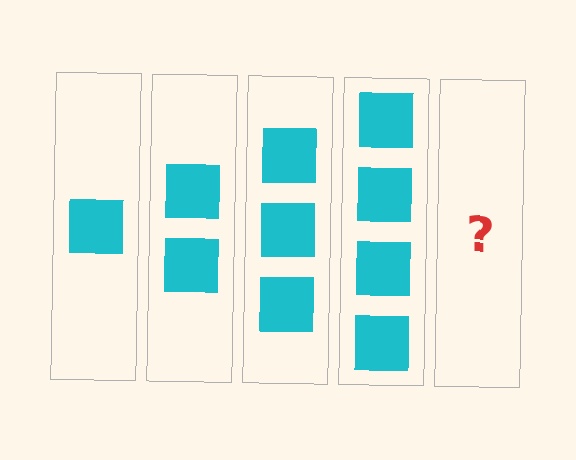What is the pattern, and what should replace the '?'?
The pattern is that each step adds one more square. The '?' should be 5 squares.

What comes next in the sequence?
The next element should be 5 squares.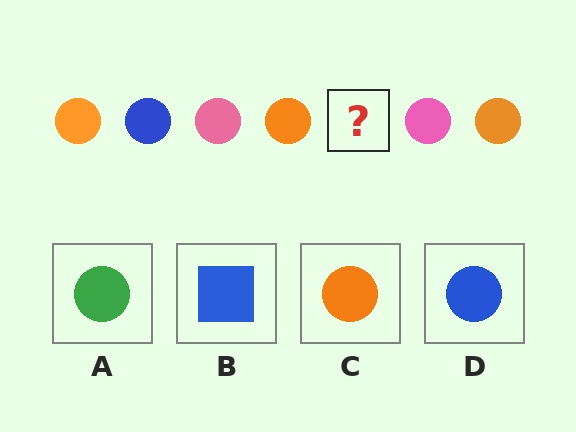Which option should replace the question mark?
Option D.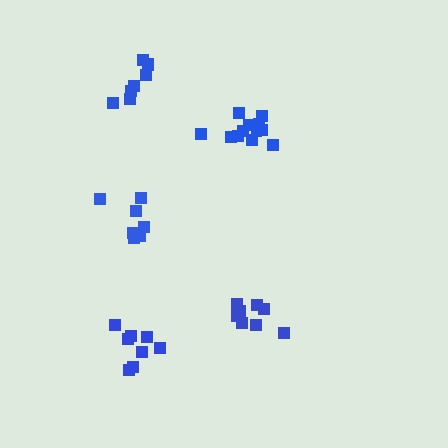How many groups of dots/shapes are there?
There are 5 groups.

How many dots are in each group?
Group 1: 7 dots, Group 2: 12 dots, Group 3: 8 dots, Group 4: 8 dots, Group 5: 8 dots (43 total).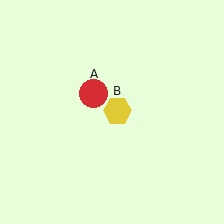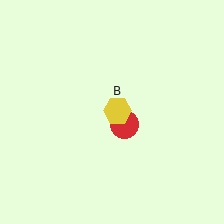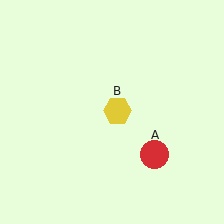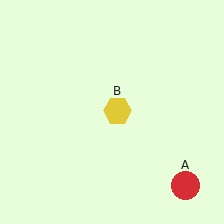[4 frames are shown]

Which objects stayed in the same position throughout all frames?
Yellow hexagon (object B) remained stationary.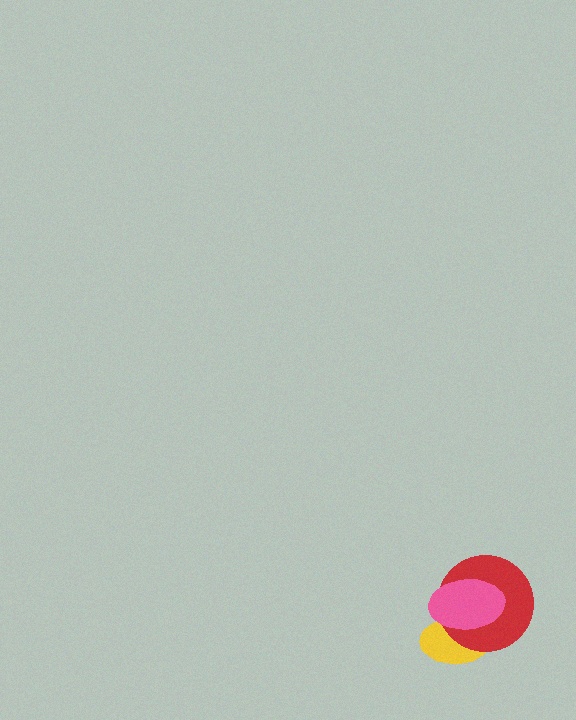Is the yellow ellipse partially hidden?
Yes, it is partially covered by another shape.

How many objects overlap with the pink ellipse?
2 objects overlap with the pink ellipse.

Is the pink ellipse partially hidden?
No, no other shape covers it.